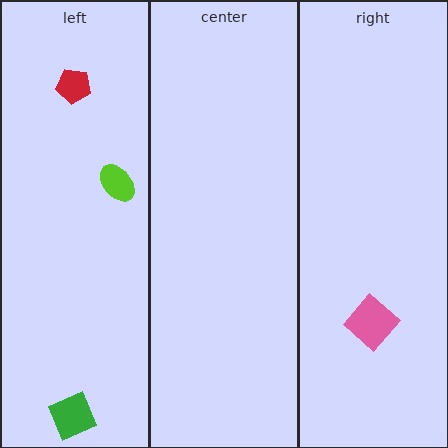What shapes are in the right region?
The pink diamond.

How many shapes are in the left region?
3.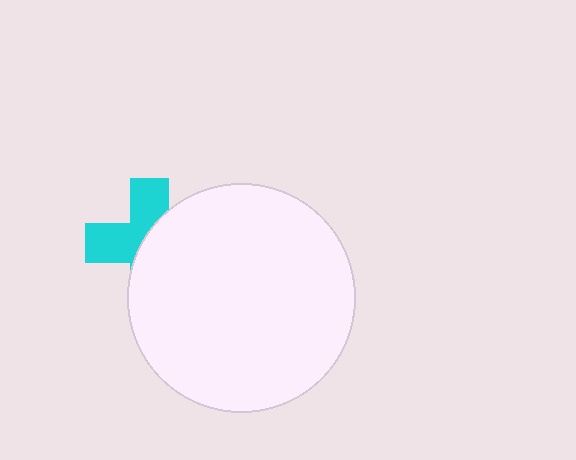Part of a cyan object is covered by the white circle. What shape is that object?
It is a cross.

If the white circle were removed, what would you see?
You would see the complete cyan cross.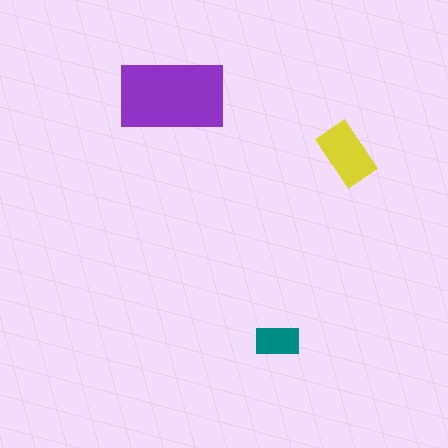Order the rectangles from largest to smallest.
the purple one, the yellow one, the teal one.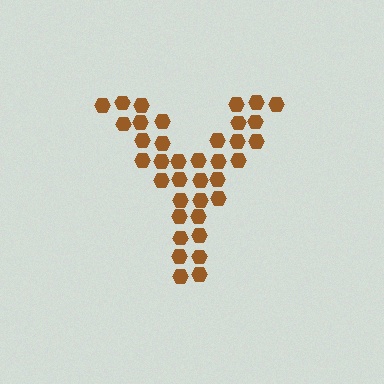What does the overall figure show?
The overall figure shows the letter Y.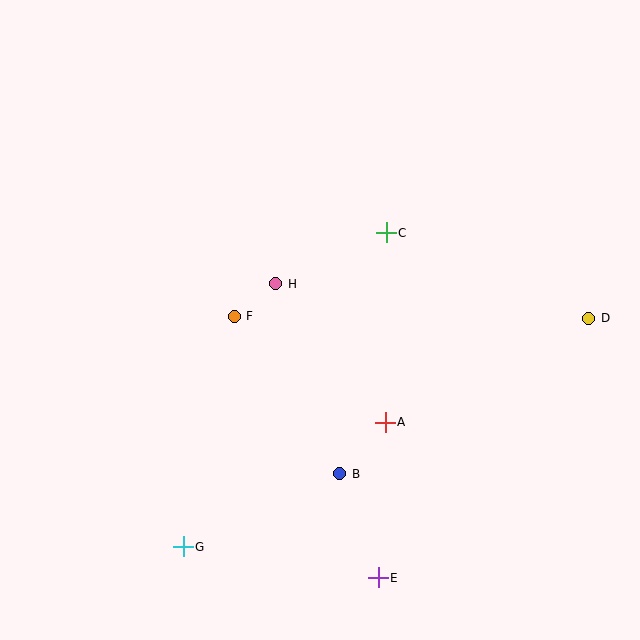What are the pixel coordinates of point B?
Point B is at (340, 474).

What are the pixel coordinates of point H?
Point H is at (276, 284).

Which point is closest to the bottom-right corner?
Point E is closest to the bottom-right corner.